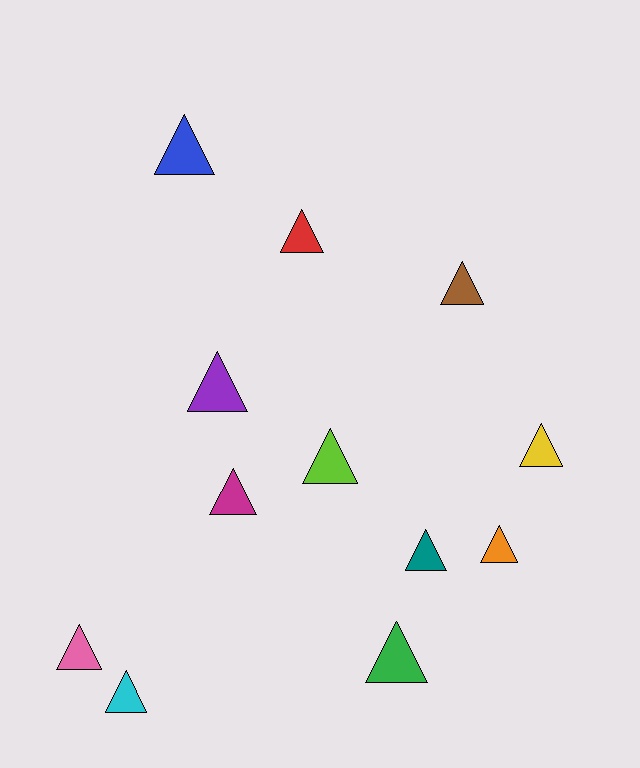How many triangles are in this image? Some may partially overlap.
There are 12 triangles.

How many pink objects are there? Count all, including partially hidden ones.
There is 1 pink object.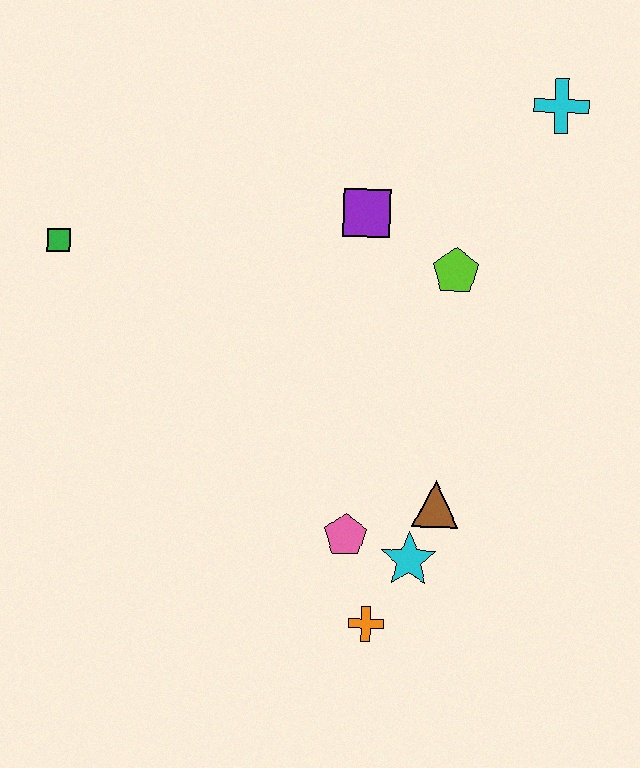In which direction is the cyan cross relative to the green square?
The cyan cross is to the right of the green square.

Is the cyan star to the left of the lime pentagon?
Yes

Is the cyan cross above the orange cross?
Yes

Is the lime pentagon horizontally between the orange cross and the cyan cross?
Yes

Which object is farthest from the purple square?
The orange cross is farthest from the purple square.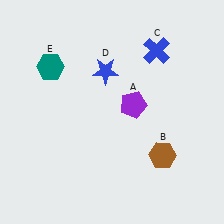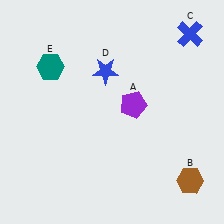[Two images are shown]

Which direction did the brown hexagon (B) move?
The brown hexagon (B) moved right.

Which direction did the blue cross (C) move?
The blue cross (C) moved right.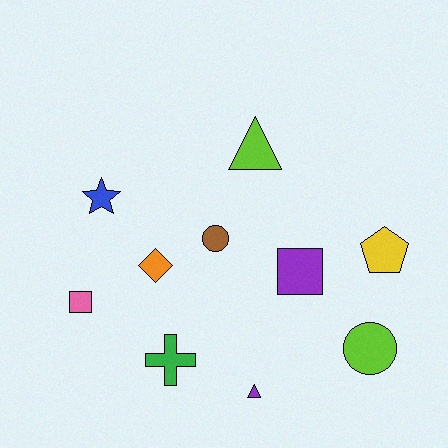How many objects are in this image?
There are 10 objects.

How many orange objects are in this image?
There is 1 orange object.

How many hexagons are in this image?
There are no hexagons.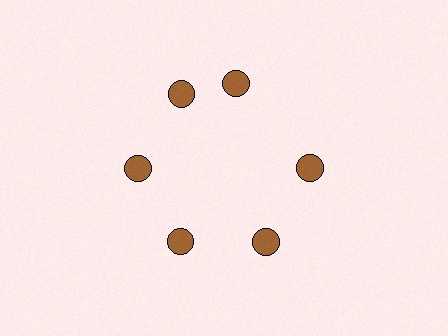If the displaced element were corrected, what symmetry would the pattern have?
It would have 6-fold rotational symmetry — the pattern would map onto itself every 60 degrees.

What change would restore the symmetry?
The symmetry would be restored by rotating it back into even spacing with its neighbors so that all 6 circles sit at equal angles and equal distance from the center.